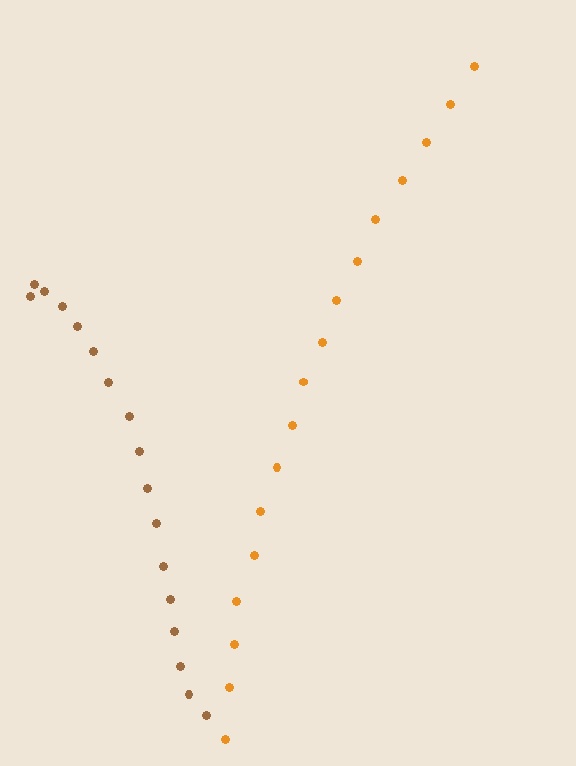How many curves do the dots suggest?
There are 2 distinct paths.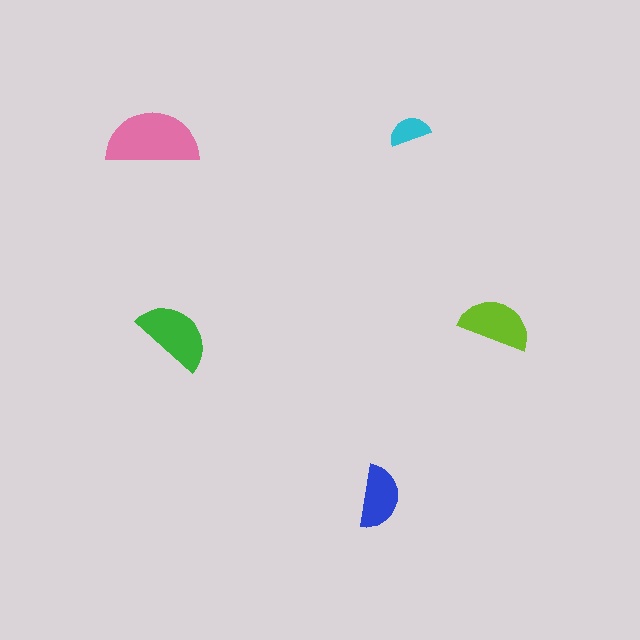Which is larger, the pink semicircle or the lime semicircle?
The pink one.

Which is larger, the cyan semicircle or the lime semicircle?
The lime one.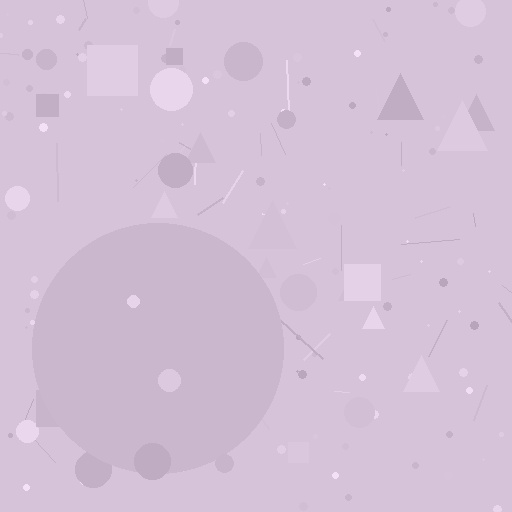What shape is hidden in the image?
A circle is hidden in the image.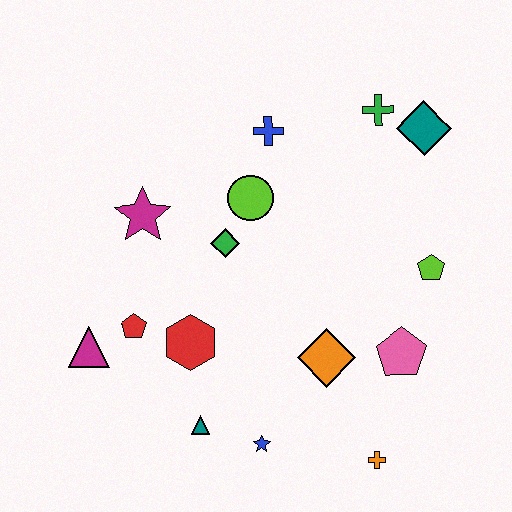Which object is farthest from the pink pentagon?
The magenta triangle is farthest from the pink pentagon.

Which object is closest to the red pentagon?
The magenta triangle is closest to the red pentagon.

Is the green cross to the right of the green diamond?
Yes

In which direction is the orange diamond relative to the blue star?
The orange diamond is above the blue star.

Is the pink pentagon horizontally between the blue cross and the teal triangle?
No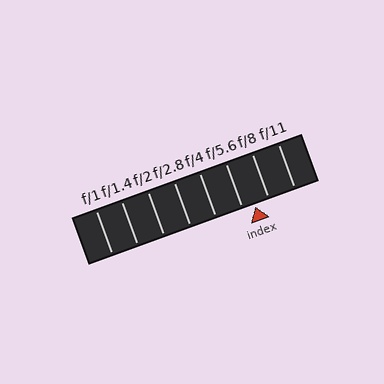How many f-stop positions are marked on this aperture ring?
There are 8 f-stop positions marked.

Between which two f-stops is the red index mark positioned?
The index mark is between f/5.6 and f/8.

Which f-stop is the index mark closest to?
The index mark is closest to f/5.6.